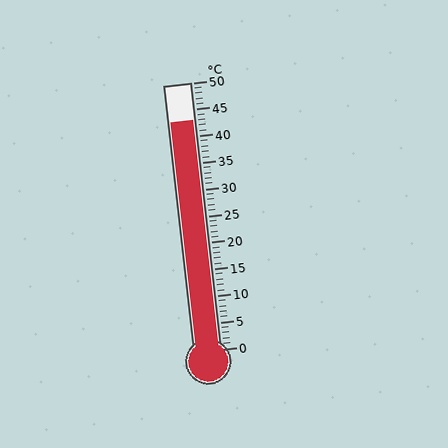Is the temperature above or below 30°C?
The temperature is above 30°C.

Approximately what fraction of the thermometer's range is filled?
The thermometer is filled to approximately 85% of its range.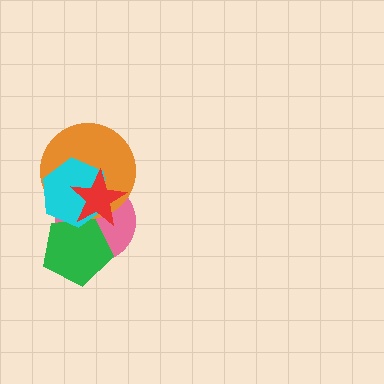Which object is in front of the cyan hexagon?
The red star is in front of the cyan hexagon.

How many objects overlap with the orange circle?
3 objects overlap with the orange circle.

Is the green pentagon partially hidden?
Yes, it is partially covered by another shape.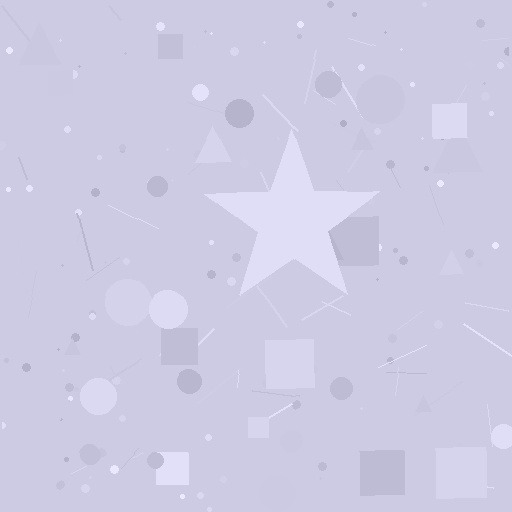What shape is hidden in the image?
A star is hidden in the image.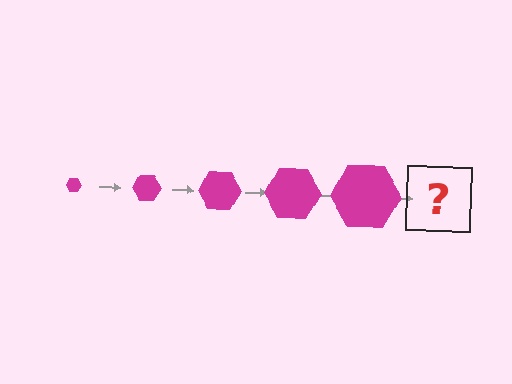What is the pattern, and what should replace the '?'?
The pattern is that the hexagon gets progressively larger each step. The '?' should be a magenta hexagon, larger than the previous one.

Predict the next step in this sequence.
The next step is a magenta hexagon, larger than the previous one.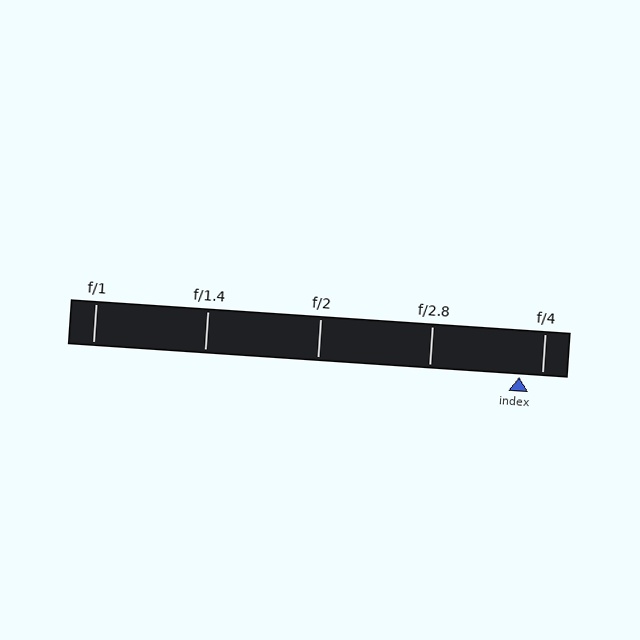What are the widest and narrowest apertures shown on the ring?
The widest aperture shown is f/1 and the narrowest is f/4.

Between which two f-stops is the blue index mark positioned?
The index mark is between f/2.8 and f/4.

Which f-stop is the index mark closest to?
The index mark is closest to f/4.